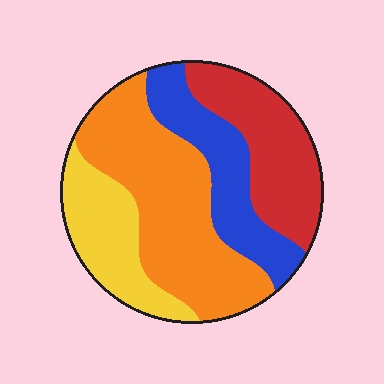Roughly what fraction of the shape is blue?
Blue takes up about one fifth (1/5) of the shape.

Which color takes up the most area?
Orange, at roughly 40%.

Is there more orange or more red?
Orange.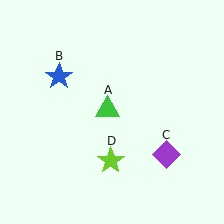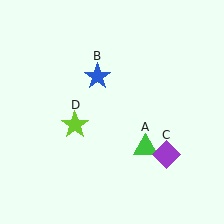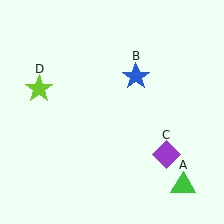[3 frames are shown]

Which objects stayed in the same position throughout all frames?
Purple diamond (object C) remained stationary.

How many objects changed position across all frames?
3 objects changed position: green triangle (object A), blue star (object B), lime star (object D).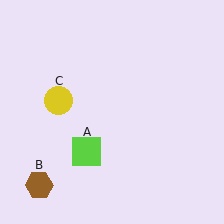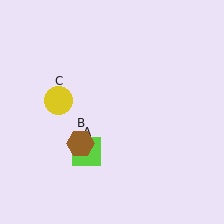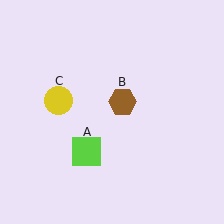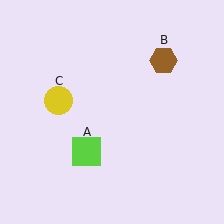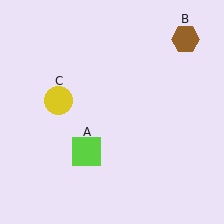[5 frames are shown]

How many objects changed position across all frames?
1 object changed position: brown hexagon (object B).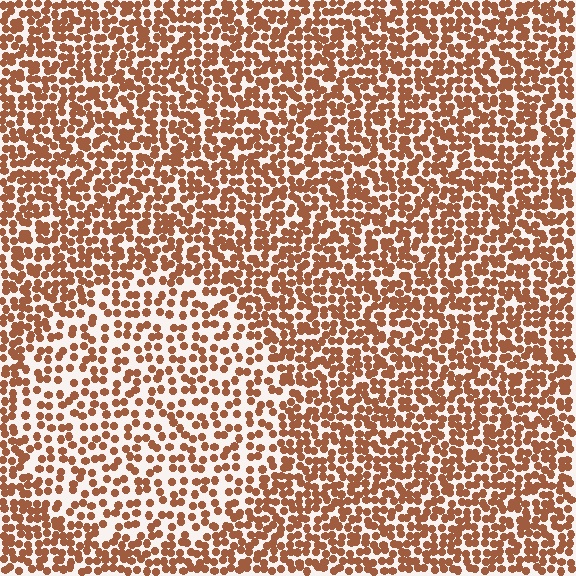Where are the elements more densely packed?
The elements are more densely packed outside the circle boundary.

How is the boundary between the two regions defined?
The boundary is defined by a change in element density (approximately 1.7x ratio). All elements are the same color, size, and shape.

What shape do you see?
I see a circle.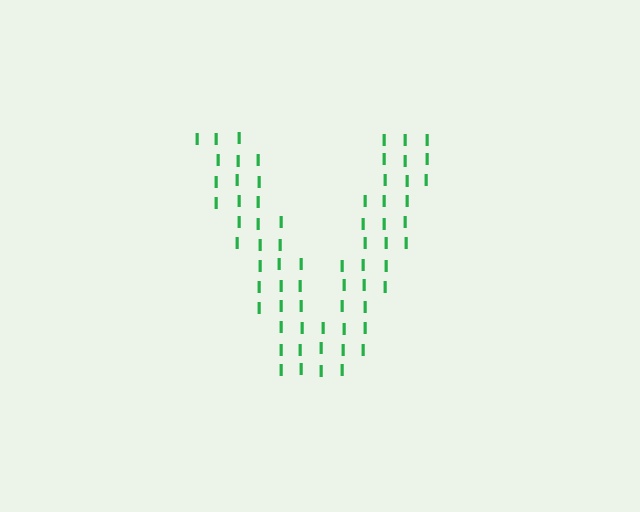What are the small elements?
The small elements are letter I's.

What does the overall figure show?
The overall figure shows the letter V.